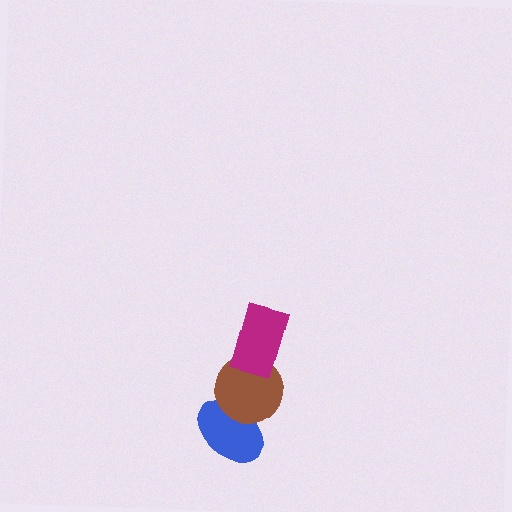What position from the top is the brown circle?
The brown circle is 2nd from the top.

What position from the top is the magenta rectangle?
The magenta rectangle is 1st from the top.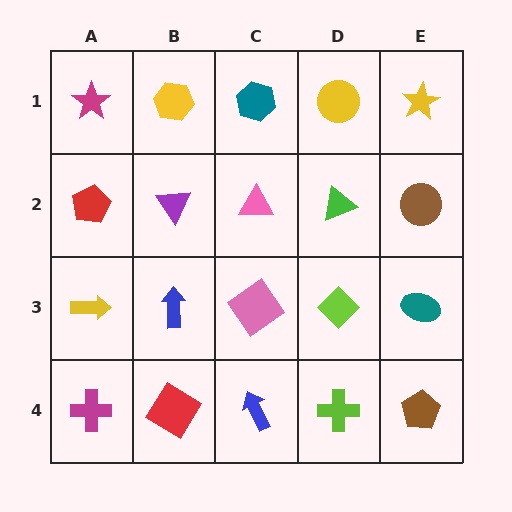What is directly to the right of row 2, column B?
A pink triangle.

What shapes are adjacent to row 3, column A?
A red pentagon (row 2, column A), a magenta cross (row 4, column A), a blue arrow (row 3, column B).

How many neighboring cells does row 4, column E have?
2.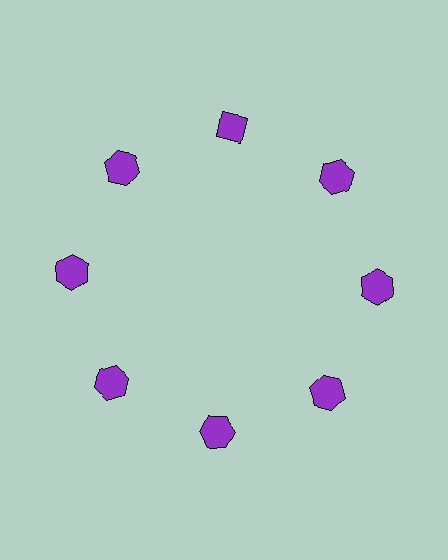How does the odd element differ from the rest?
It has a different shape: diamond instead of hexagon.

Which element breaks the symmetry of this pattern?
The purple diamond at roughly the 12 o'clock position breaks the symmetry. All other shapes are purple hexagons.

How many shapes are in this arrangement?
There are 8 shapes arranged in a ring pattern.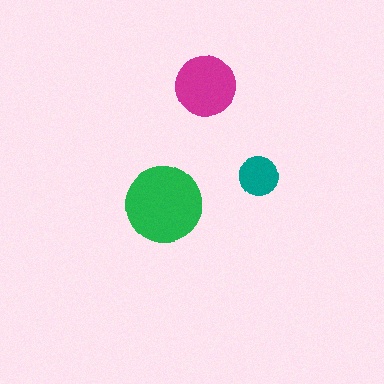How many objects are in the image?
There are 3 objects in the image.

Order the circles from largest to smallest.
the green one, the magenta one, the teal one.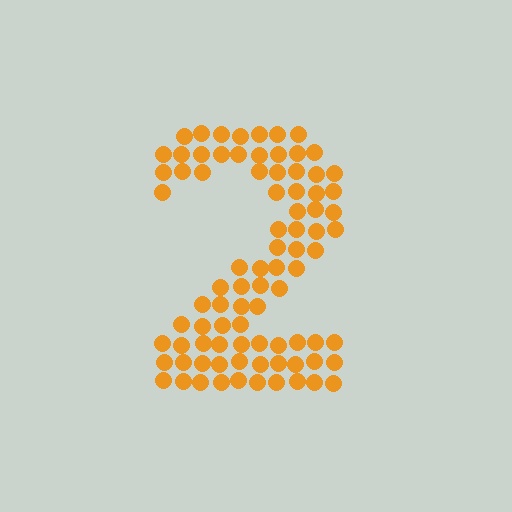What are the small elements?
The small elements are circles.